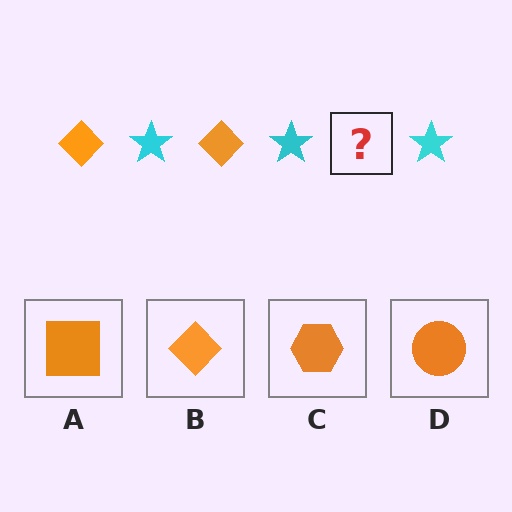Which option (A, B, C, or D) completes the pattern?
B.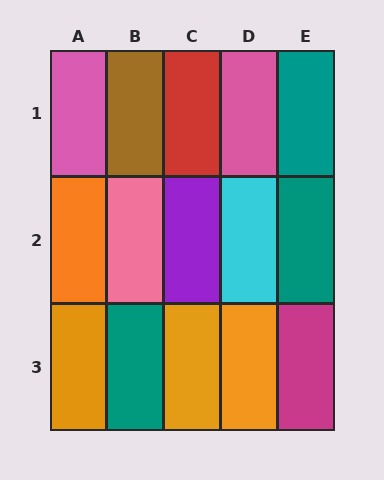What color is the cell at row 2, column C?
Purple.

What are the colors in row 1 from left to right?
Pink, brown, red, pink, teal.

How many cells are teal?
3 cells are teal.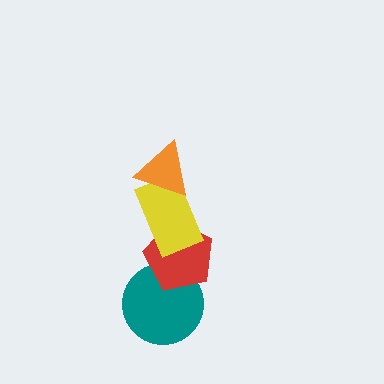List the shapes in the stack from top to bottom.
From top to bottom: the orange triangle, the yellow rectangle, the red pentagon, the teal circle.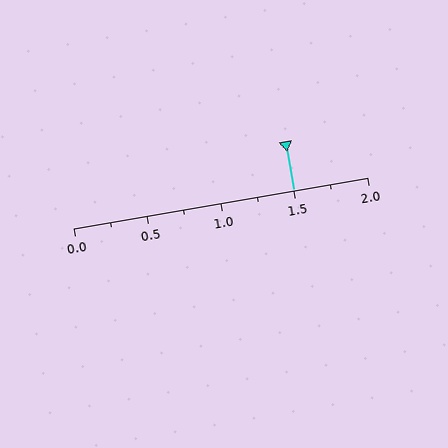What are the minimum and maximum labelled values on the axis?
The axis runs from 0.0 to 2.0.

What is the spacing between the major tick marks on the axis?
The major ticks are spaced 0.5 apart.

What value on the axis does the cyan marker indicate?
The marker indicates approximately 1.5.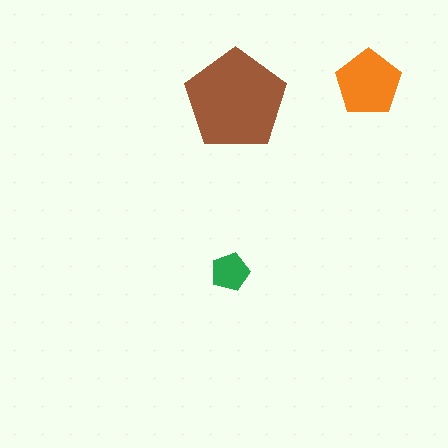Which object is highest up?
The orange pentagon is topmost.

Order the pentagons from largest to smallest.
the brown one, the orange one, the green one.